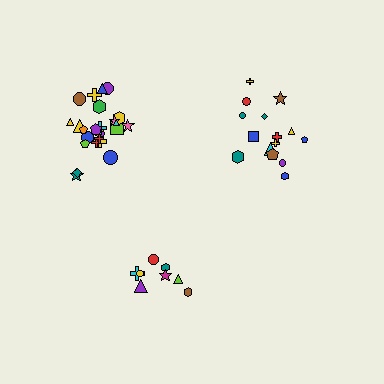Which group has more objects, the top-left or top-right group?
The top-left group.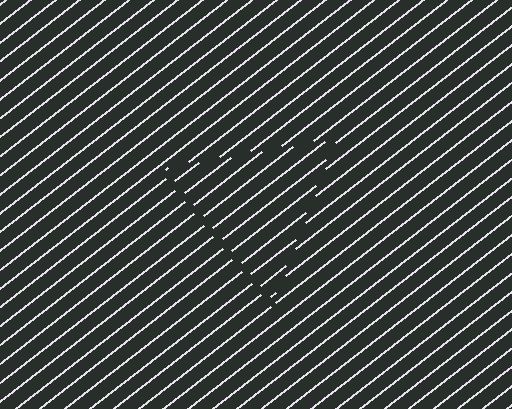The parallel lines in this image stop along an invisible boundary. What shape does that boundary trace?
An illusory triangle. The interior of the shape contains the same grating, shifted by half a period — the contour is defined by the phase discontinuity where line-ends from the inner and outer gratings abut.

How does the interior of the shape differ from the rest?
The interior of the shape contains the same grating, shifted by half a period — the contour is defined by the phase discontinuity where line-ends from the inner and outer gratings abut.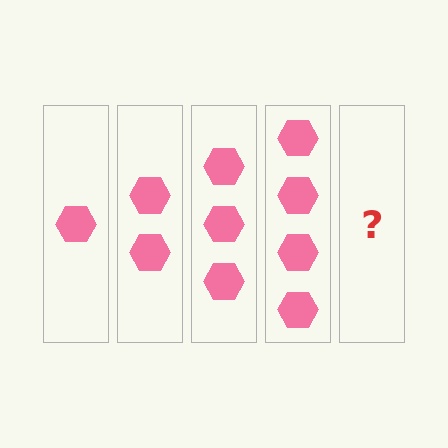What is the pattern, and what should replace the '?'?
The pattern is that each step adds one more hexagon. The '?' should be 5 hexagons.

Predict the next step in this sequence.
The next step is 5 hexagons.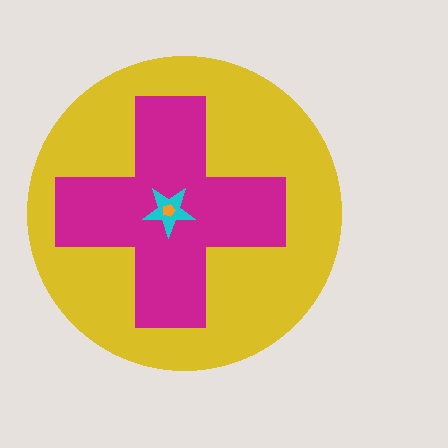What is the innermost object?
The orange pentagon.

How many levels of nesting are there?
4.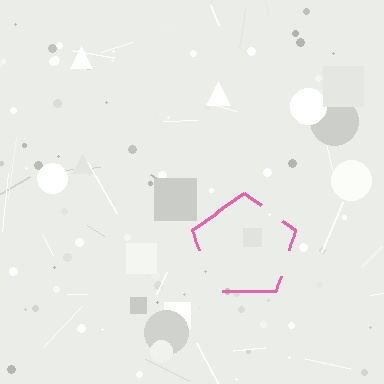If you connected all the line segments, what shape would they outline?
They would outline a pentagon.